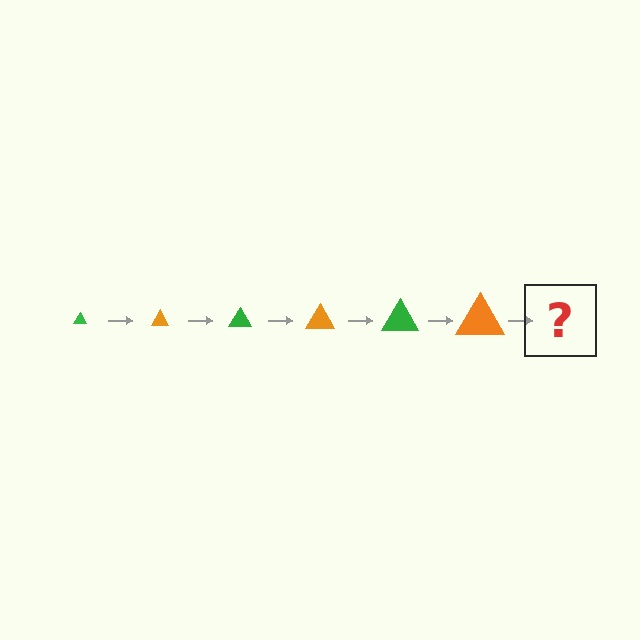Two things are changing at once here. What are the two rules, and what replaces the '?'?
The two rules are that the triangle grows larger each step and the color cycles through green and orange. The '?' should be a green triangle, larger than the previous one.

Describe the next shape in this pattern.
It should be a green triangle, larger than the previous one.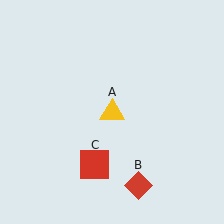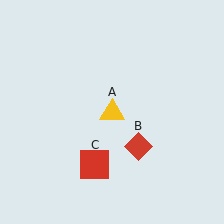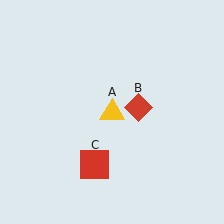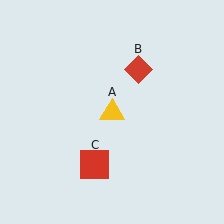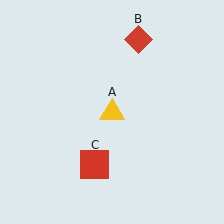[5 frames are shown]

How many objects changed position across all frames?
1 object changed position: red diamond (object B).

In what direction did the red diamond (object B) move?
The red diamond (object B) moved up.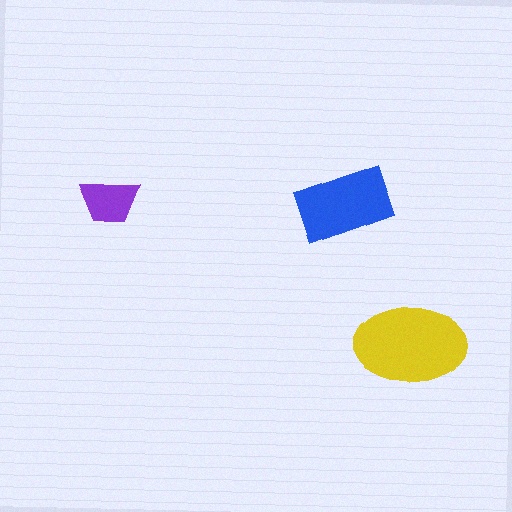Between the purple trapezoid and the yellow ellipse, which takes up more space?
The yellow ellipse.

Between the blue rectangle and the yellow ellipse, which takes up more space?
The yellow ellipse.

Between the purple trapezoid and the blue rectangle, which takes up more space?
The blue rectangle.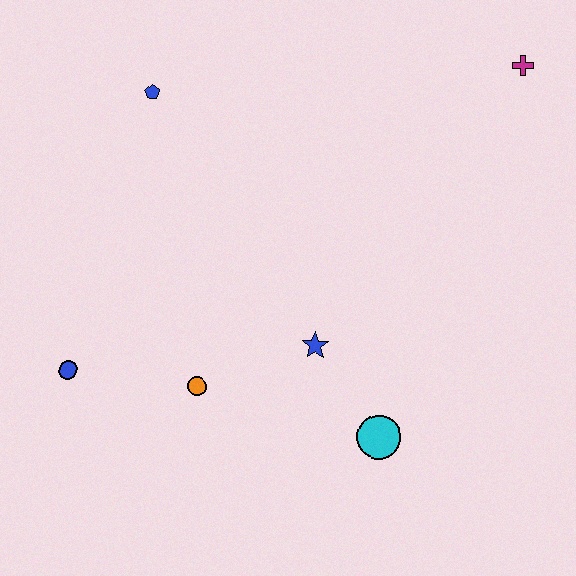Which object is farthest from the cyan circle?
The blue pentagon is farthest from the cyan circle.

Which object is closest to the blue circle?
The orange circle is closest to the blue circle.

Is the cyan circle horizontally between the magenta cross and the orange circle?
Yes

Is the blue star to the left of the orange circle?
No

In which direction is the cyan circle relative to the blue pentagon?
The cyan circle is below the blue pentagon.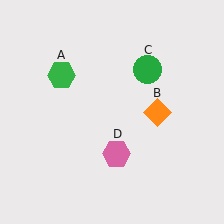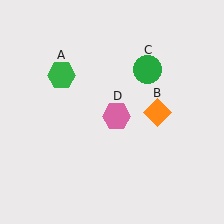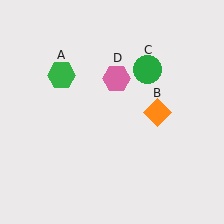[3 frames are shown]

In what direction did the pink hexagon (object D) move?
The pink hexagon (object D) moved up.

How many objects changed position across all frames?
1 object changed position: pink hexagon (object D).